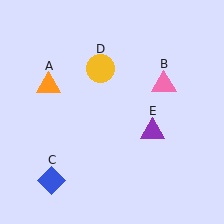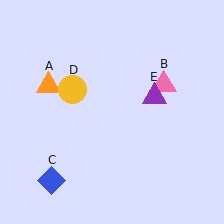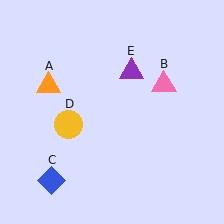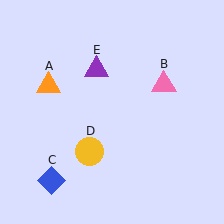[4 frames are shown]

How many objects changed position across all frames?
2 objects changed position: yellow circle (object D), purple triangle (object E).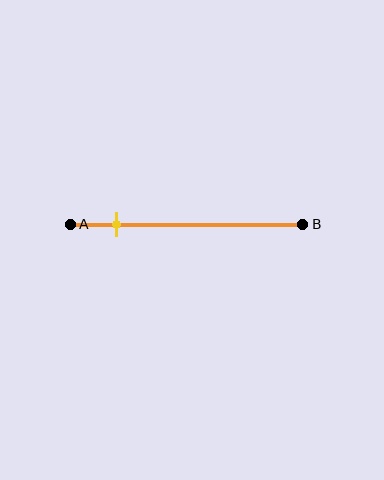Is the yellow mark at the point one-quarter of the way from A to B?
No, the mark is at about 20% from A, not at the 25% one-quarter point.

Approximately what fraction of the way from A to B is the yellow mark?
The yellow mark is approximately 20% of the way from A to B.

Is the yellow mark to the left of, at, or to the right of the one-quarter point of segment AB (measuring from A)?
The yellow mark is to the left of the one-quarter point of segment AB.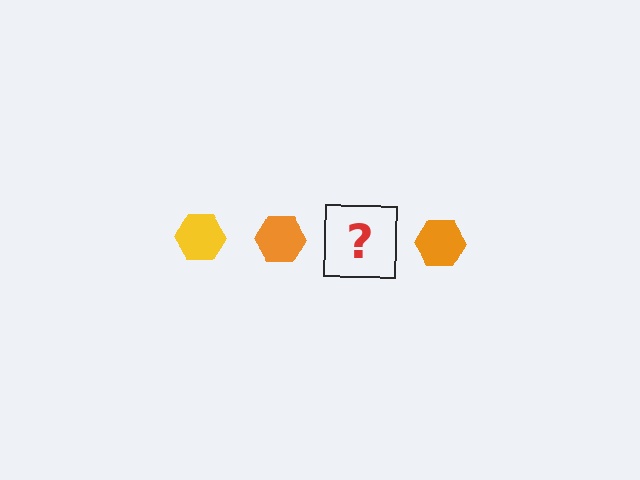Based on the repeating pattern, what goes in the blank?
The blank should be a yellow hexagon.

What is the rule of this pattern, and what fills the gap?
The rule is that the pattern cycles through yellow, orange hexagons. The gap should be filled with a yellow hexagon.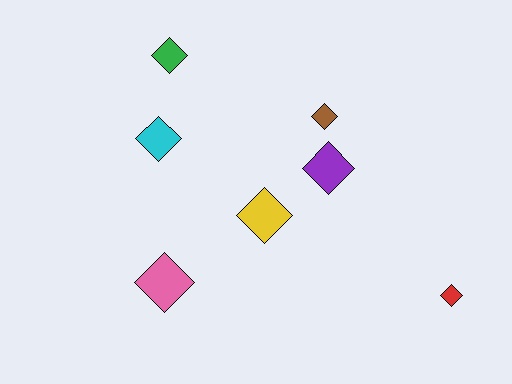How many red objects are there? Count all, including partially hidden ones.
There is 1 red object.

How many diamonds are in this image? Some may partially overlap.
There are 7 diamonds.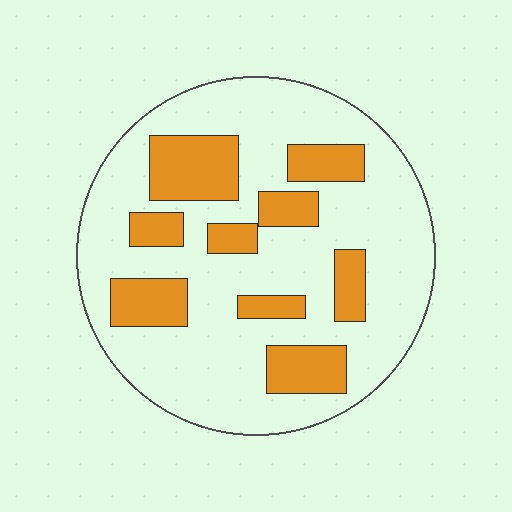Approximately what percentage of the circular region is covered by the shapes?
Approximately 25%.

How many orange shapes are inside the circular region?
9.